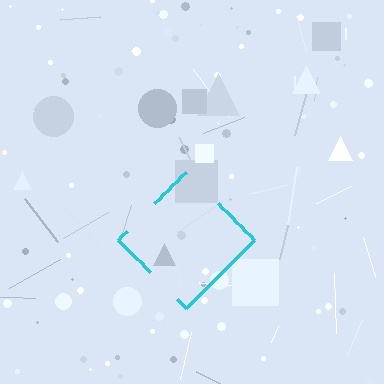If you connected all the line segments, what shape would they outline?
They would outline a diamond.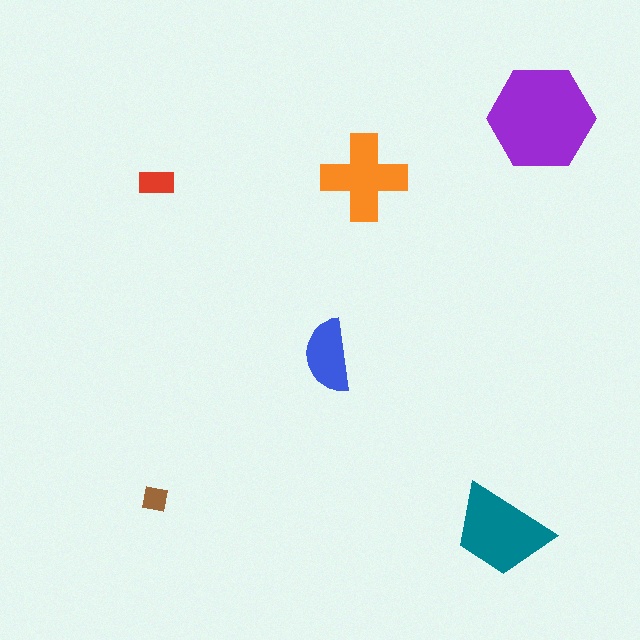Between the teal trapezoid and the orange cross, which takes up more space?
The teal trapezoid.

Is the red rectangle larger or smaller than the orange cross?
Smaller.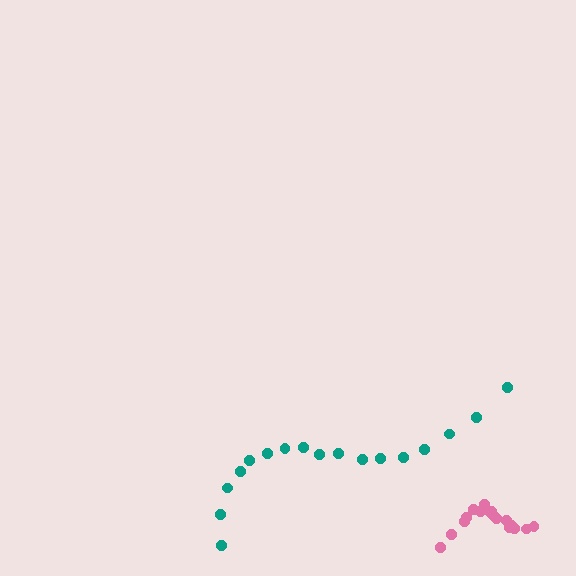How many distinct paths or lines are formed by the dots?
There are 2 distinct paths.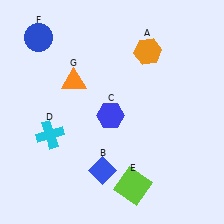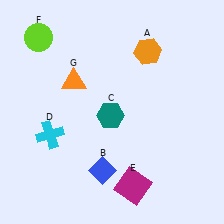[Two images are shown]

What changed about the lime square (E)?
In Image 1, E is lime. In Image 2, it changed to magenta.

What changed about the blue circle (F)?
In Image 1, F is blue. In Image 2, it changed to lime.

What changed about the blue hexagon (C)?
In Image 1, C is blue. In Image 2, it changed to teal.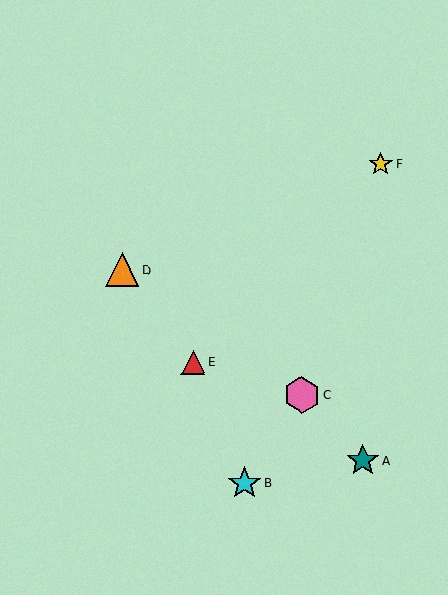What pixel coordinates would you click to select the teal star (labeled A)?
Click at (363, 461) to select the teal star A.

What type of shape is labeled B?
Shape B is a cyan star.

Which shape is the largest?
The pink hexagon (labeled C) is the largest.